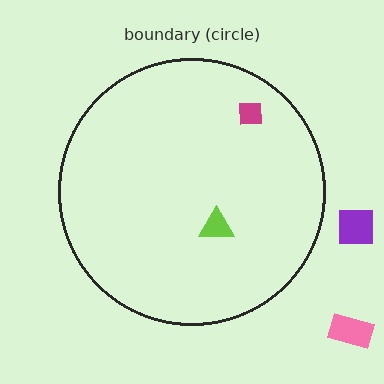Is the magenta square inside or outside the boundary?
Inside.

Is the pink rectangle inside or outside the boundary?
Outside.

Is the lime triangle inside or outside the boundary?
Inside.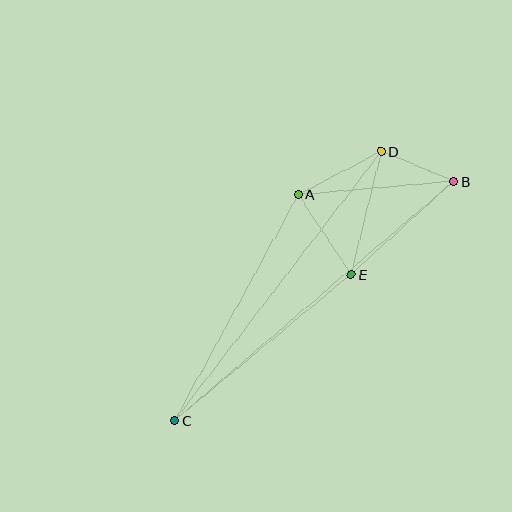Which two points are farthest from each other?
Points B and C are farthest from each other.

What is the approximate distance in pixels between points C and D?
The distance between C and D is approximately 340 pixels.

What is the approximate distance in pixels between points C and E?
The distance between C and E is approximately 229 pixels.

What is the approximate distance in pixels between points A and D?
The distance between A and D is approximately 94 pixels.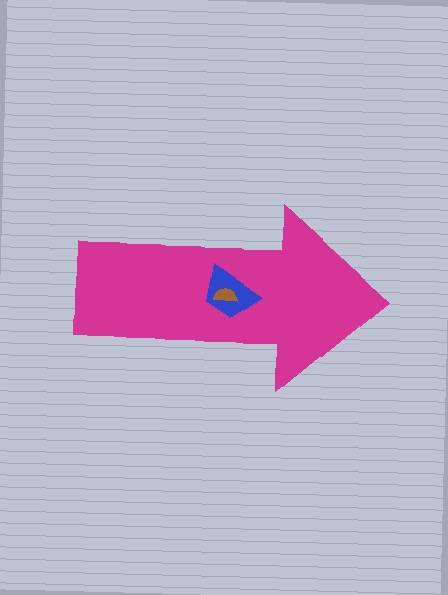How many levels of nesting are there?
3.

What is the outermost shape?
The magenta arrow.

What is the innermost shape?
The brown semicircle.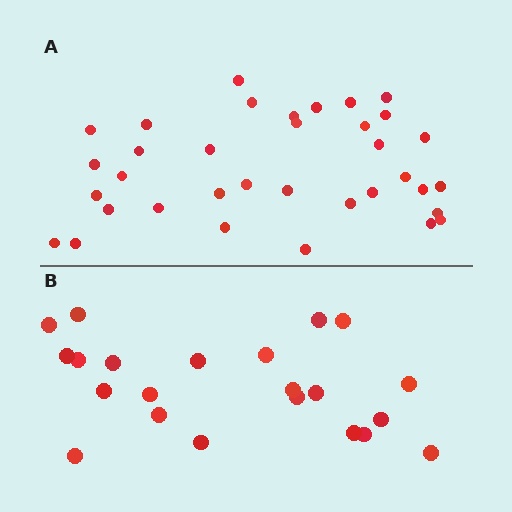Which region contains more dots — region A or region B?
Region A (the top region) has more dots.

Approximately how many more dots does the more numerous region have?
Region A has approximately 15 more dots than region B.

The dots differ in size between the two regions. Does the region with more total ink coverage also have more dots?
No. Region B has more total ink coverage because its dots are larger, but region A actually contains more individual dots. Total area can be misleading — the number of items is what matters here.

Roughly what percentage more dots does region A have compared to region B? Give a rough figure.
About 60% more.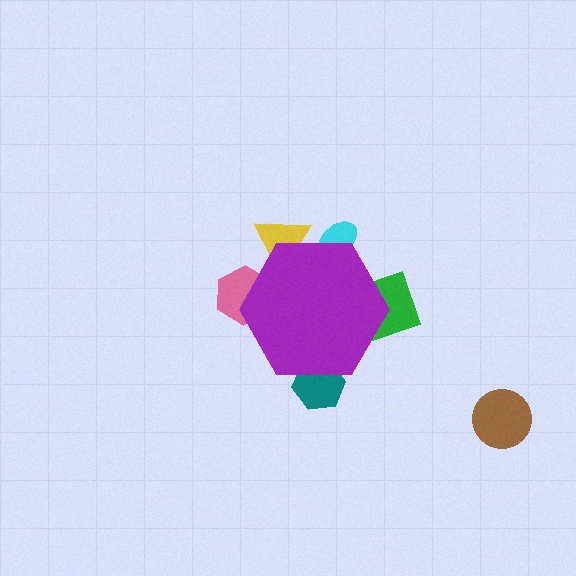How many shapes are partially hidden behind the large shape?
5 shapes are partially hidden.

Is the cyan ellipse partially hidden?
Yes, the cyan ellipse is partially hidden behind the purple hexagon.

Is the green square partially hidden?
Yes, the green square is partially hidden behind the purple hexagon.